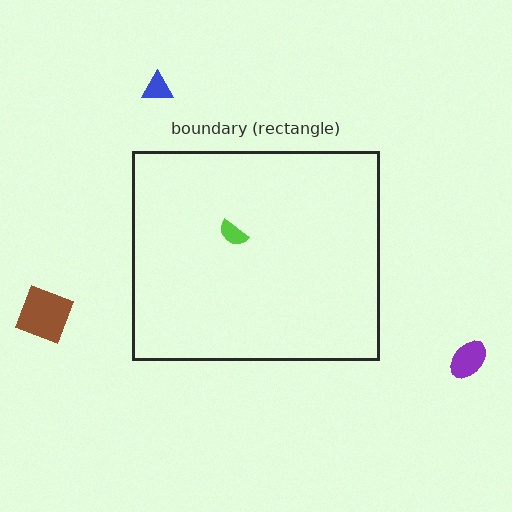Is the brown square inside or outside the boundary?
Outside.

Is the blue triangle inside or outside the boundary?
Outside.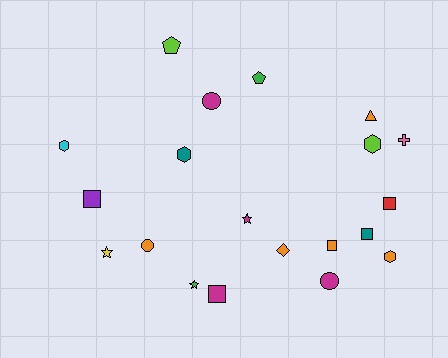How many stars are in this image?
There are 3 stars.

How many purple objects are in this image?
There is 1 purple object.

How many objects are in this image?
There are 20 objects.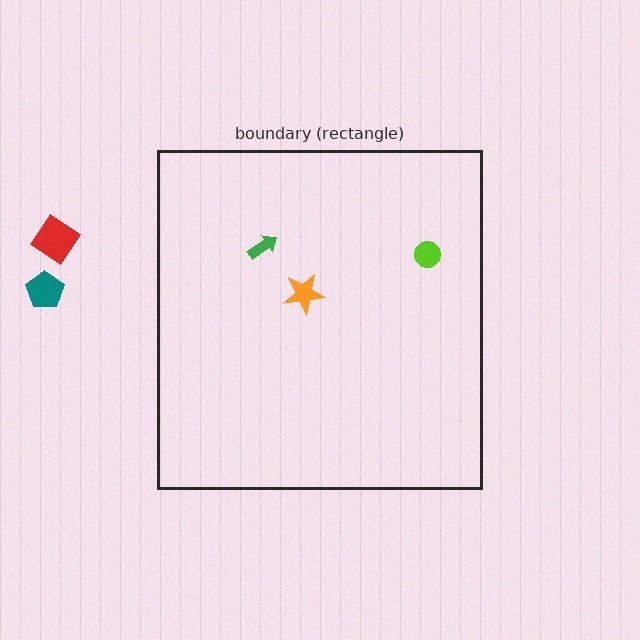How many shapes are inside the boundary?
3 inside, 2 outside.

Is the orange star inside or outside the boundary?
Inside.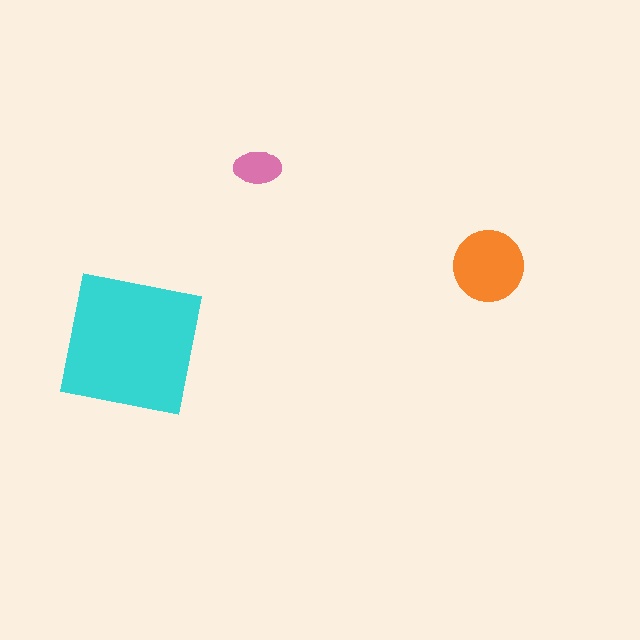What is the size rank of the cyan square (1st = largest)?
1st.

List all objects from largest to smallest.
The cyan square, the orange circle, the pink ellipse.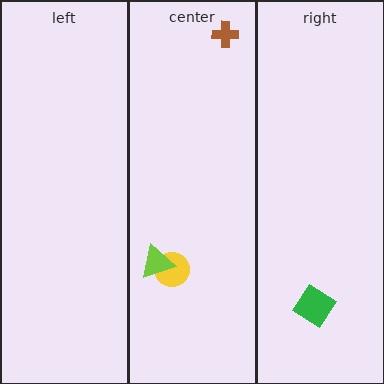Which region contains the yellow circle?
The center region.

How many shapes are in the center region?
3.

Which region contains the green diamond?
The right region.